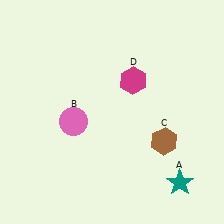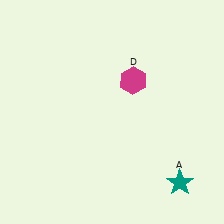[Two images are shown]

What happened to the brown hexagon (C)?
The brown hexagon (C) was removed in Image 2. It was in the bottom-right area of Image 1.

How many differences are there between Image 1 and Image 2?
There are 2 differences between the two images.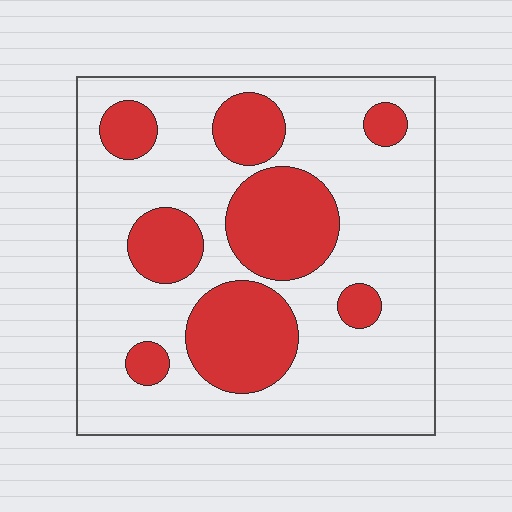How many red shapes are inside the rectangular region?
8.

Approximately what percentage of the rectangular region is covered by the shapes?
Approximately 30%.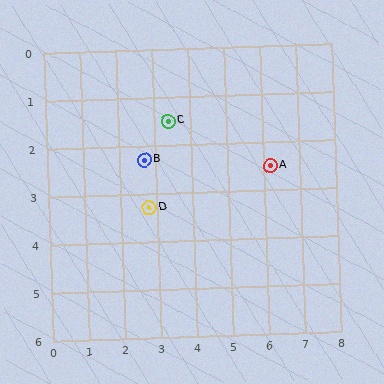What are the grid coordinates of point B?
Point B is at approximately (2.7, 2.3).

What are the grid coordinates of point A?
Point A is at approximately (6.2, 2.5).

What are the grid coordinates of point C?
Point C is at approximately (3.4, 1.5).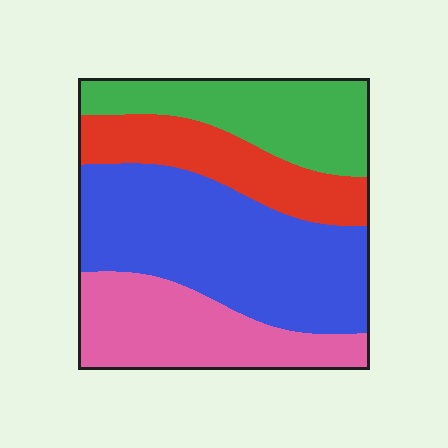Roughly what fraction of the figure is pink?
Pink covers roughly 25% of the figure.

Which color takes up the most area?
Blue, at roughly 40%.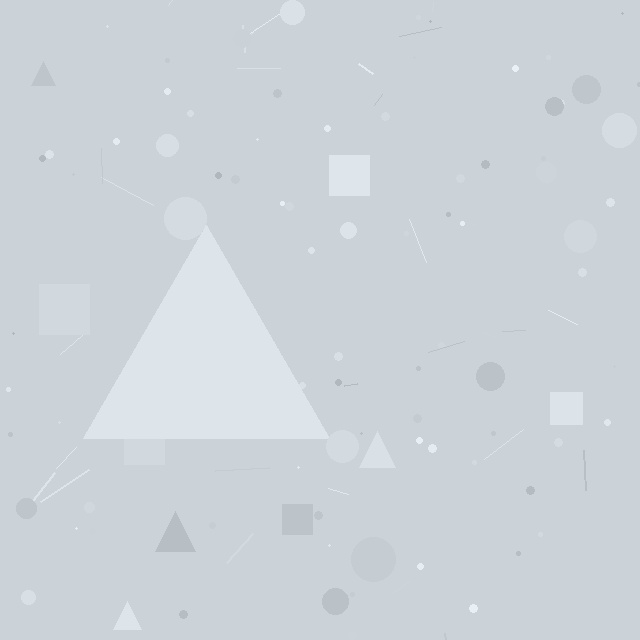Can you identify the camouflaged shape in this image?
The camouflaged shape is a triangle.